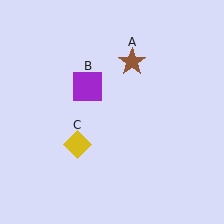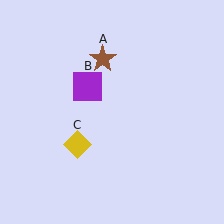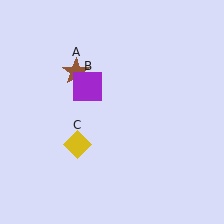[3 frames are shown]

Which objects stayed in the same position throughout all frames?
Purple square (object B) and yellow diamond (object C) remained stationary.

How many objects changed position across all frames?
1 object changed position: brown star (object A).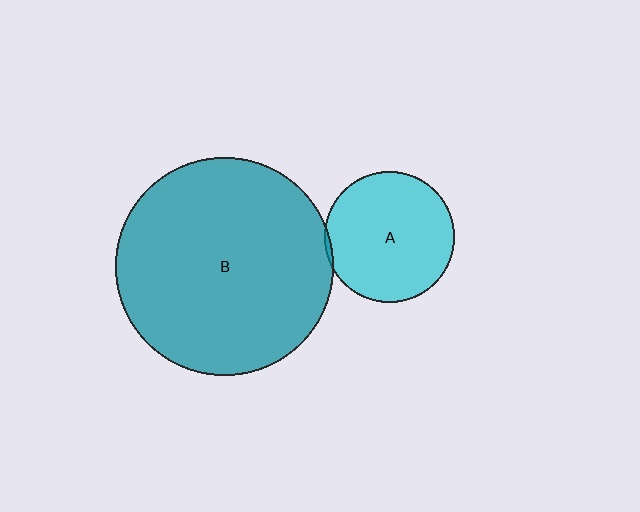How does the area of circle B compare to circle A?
Approximately 2.8 times.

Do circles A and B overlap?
Yes.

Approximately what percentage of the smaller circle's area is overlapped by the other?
Approximately 5%.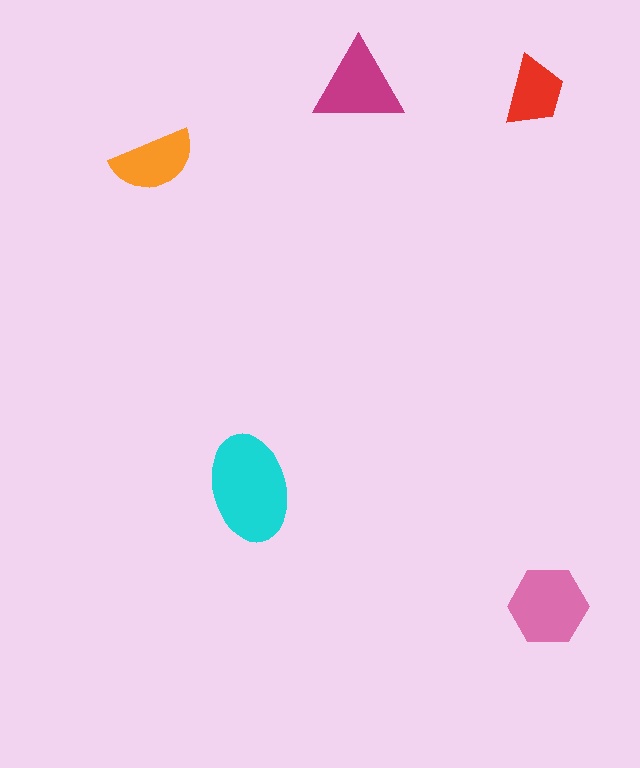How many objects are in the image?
There are 5 objects in the image.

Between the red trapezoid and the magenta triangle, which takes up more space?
The magenta triangle.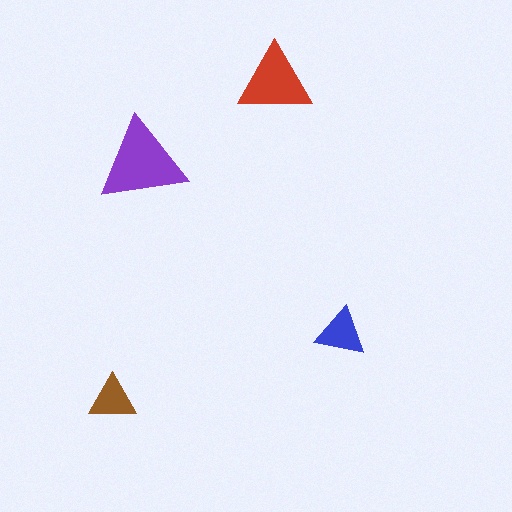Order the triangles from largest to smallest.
the purple one, the red one, the blue one, the brown one.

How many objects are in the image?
There are 4 objects in the image.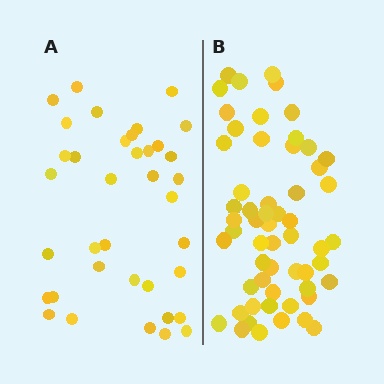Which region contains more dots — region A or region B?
Region B (the right region) has more dots.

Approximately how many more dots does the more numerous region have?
Region B has approximately 20 more dots than region A.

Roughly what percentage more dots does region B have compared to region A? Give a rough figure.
About 55% more.